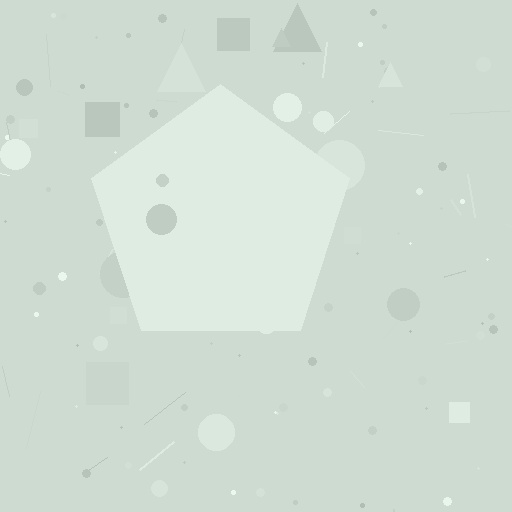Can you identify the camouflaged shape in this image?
The camouflaged shape is a pentagon.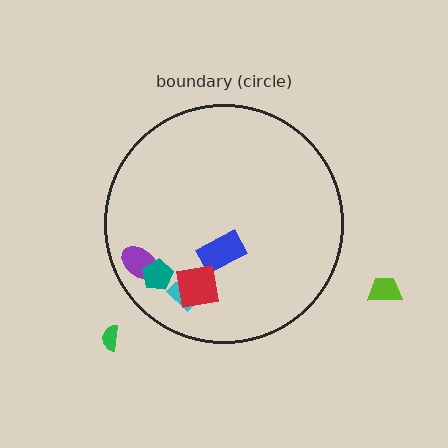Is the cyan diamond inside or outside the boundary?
Inside.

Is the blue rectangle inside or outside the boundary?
Inside.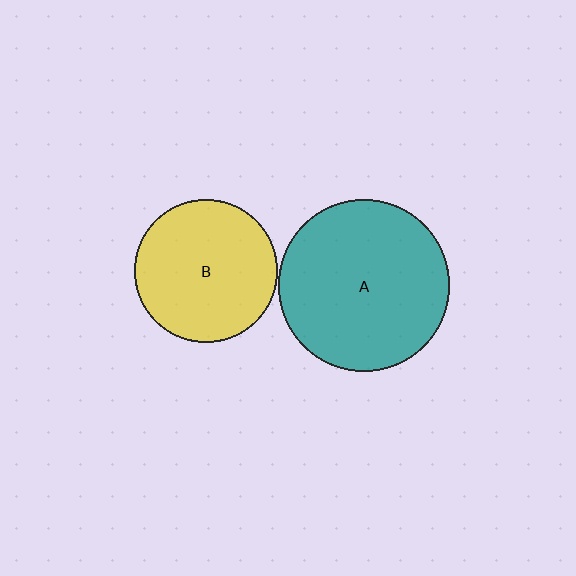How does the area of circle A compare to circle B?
Approximately 1.4 times.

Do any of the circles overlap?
No, none of the circles overlap.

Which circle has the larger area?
Circle A (teal).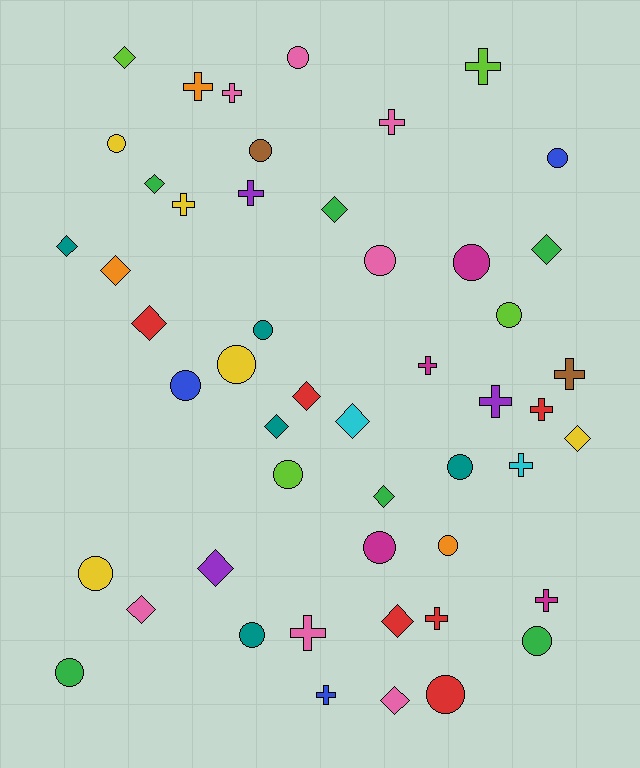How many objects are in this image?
There are 50 objects.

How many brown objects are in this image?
There are 2 brown objects.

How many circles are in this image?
There are 19 circles.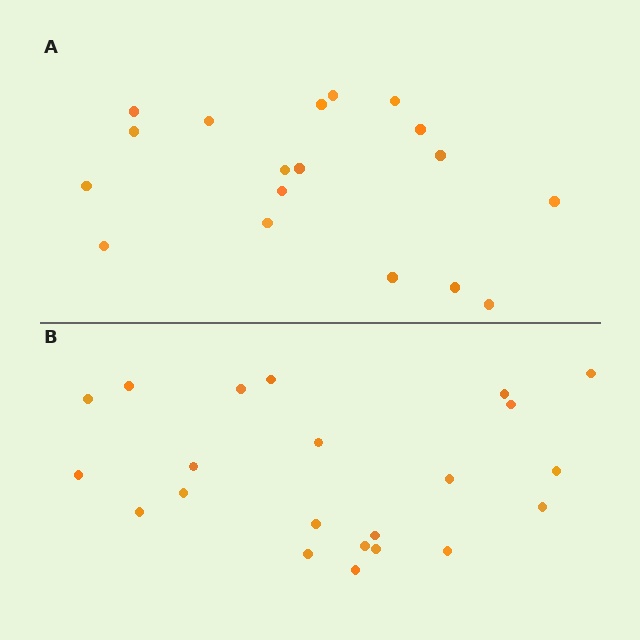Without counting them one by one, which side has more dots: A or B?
Region B (the bottom region) has more dots.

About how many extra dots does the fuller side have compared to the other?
Region B has about 4 more dots than region A.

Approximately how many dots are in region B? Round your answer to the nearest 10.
About 20 dots. (The exact count is 22, which rounds to 20.)